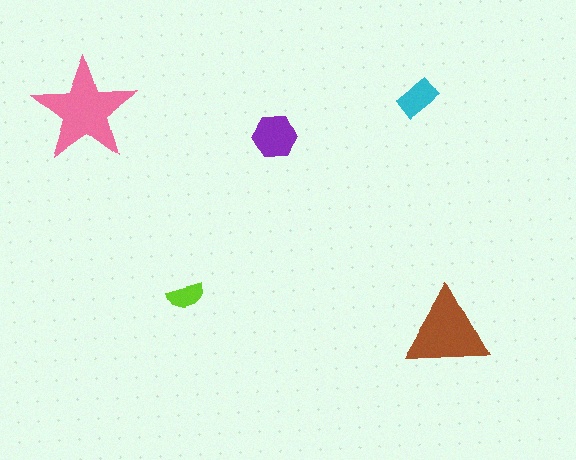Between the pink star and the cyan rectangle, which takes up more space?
The pink star.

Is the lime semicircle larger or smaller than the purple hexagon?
Smaller.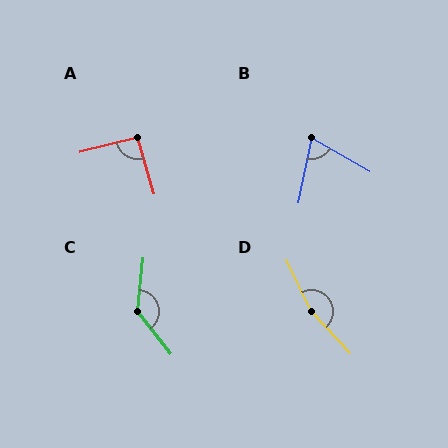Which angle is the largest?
D, at approximately 163 degrees.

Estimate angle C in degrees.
Approximately 136 degrees.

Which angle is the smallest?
B, at approximately 72 degrees.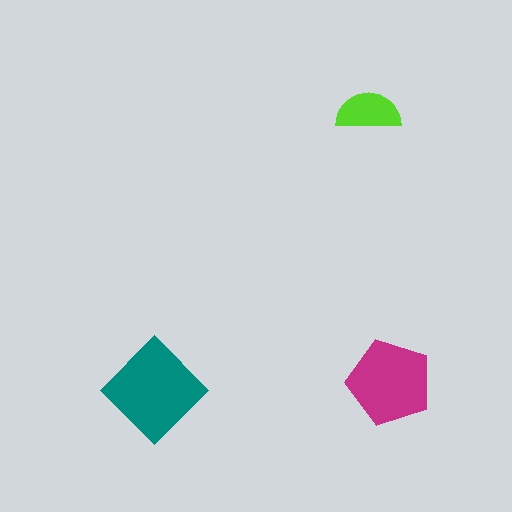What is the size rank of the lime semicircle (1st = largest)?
3rd.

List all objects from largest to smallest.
The teal diamond, the magenta pentagon, the lime semicircle.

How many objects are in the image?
There are 3 objects in the image.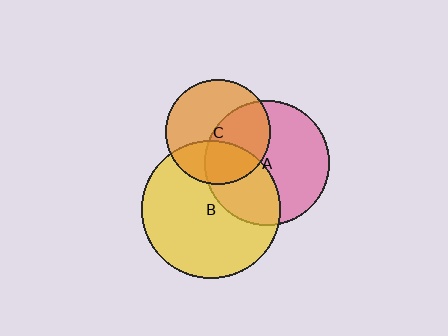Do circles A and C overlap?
Yes.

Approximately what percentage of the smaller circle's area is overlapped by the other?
Approximately 45%.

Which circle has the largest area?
Circle B (yellow).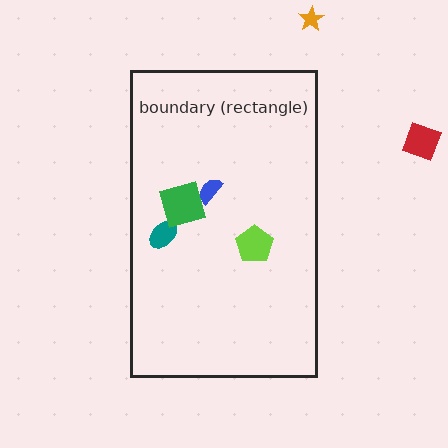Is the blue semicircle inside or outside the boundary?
Inside.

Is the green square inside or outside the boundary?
Inside.